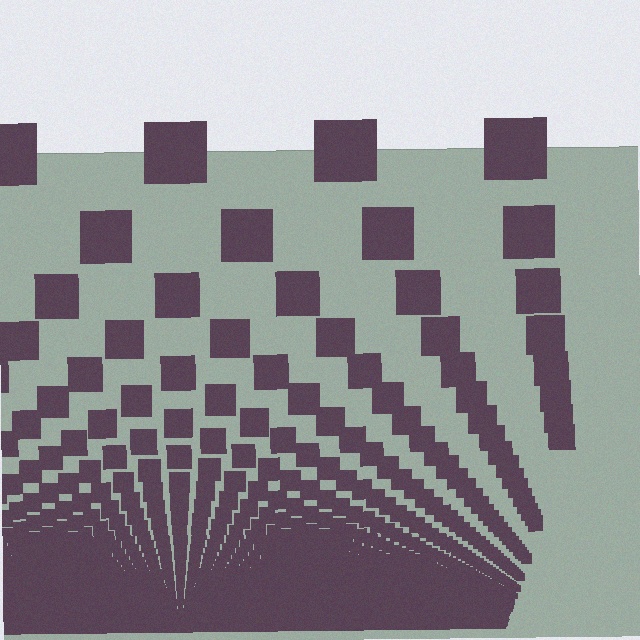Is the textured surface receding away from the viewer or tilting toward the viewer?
The surface appears to tilt toward the viewer. Texture elements get larger and sparser toward the top.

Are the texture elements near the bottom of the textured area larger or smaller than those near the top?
Smaller. The gradient is inverted — elements near the bottom are smaller and denser.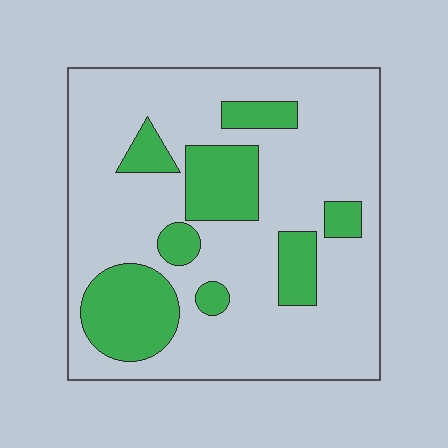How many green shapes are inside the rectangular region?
8.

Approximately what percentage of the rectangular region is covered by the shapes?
Approximately 25%.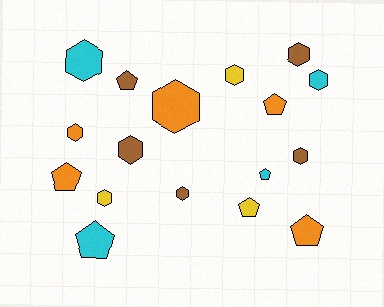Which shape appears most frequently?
Hexagon, with 10 objects.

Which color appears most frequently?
Orange, with 5 objects.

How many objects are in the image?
There are 17 objects.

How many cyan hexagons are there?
There are 2 cyan hexagons.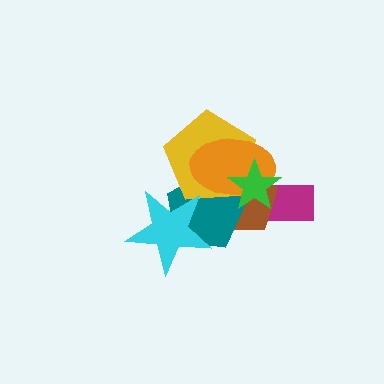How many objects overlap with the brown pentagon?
5 objects overlap with the brown pentagon.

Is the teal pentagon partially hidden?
Yes, it is partially covered by another shape.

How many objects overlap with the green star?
5 objects overlap with the green star.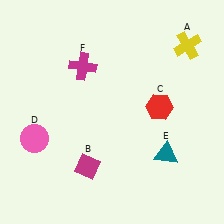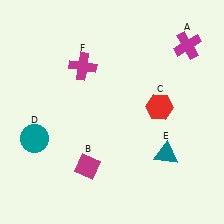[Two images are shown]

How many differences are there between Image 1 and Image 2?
There are 2 differences between the two images.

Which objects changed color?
A changed from yellow to magenta. D changed from pink to teal.